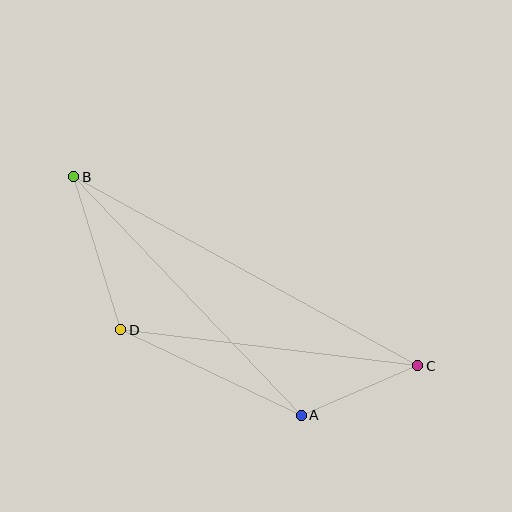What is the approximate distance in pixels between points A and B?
The distance between A and B is approximately 329 pixels.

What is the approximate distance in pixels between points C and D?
The distance between C and D is approximately 299 pixels.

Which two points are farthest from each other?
Points B and C are farthest from each other.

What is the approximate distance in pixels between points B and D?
The distance between B and D is approximately 160 pixels.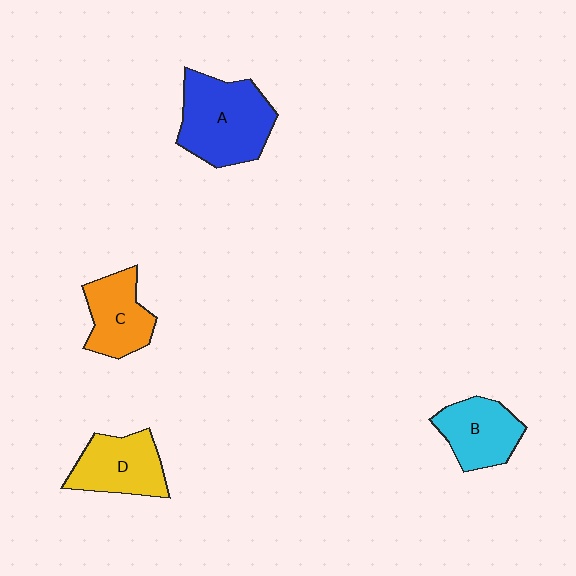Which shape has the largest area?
Shape A (blue).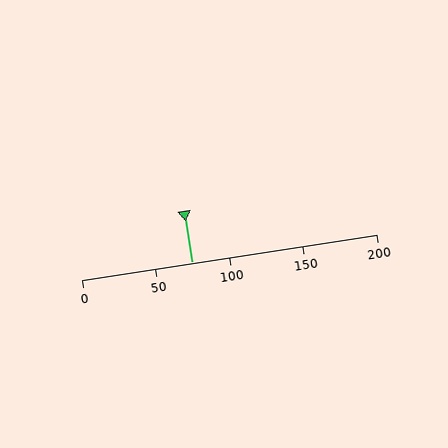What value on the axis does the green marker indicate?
The marker indicates approximately 75.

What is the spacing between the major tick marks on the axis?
The major ticks are spaced 50 apart.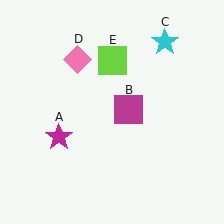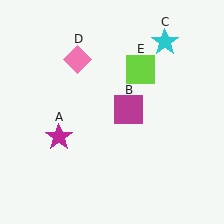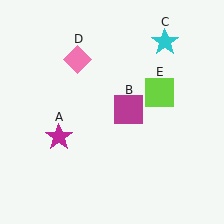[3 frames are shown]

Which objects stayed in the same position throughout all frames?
Magenta star (object A) and magenta square (object B) and cyan star (object C) and pink diamond (object D) remained stationary.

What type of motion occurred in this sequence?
The lime square (object E) rotated clockwise around the center of the scene.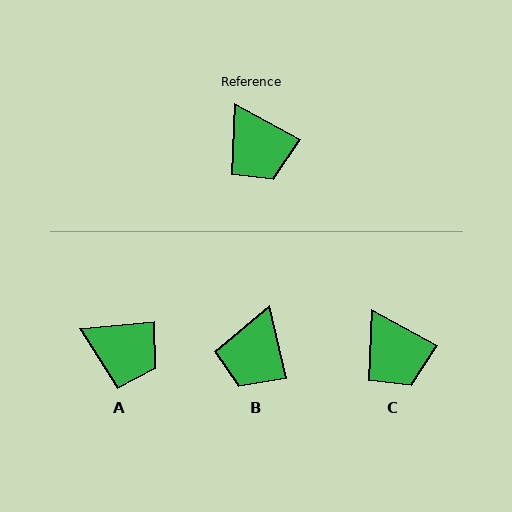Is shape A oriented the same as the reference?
No, it is off by about 35 degrees.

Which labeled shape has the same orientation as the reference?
C.